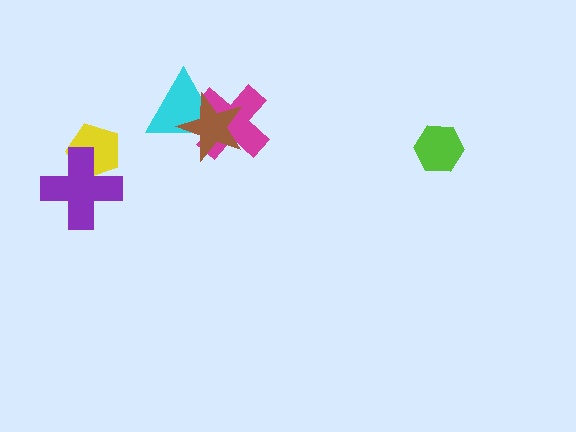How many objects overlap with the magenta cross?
2 objects overlap with the magenta cross.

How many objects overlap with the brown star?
2 objects overlap with the brown star.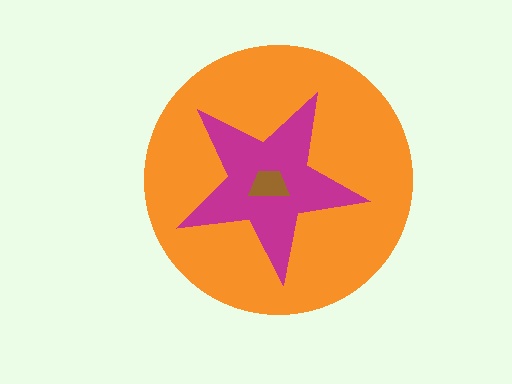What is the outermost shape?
The orange circle.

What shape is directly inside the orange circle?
The magenta star.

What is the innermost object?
The brown trapezoid.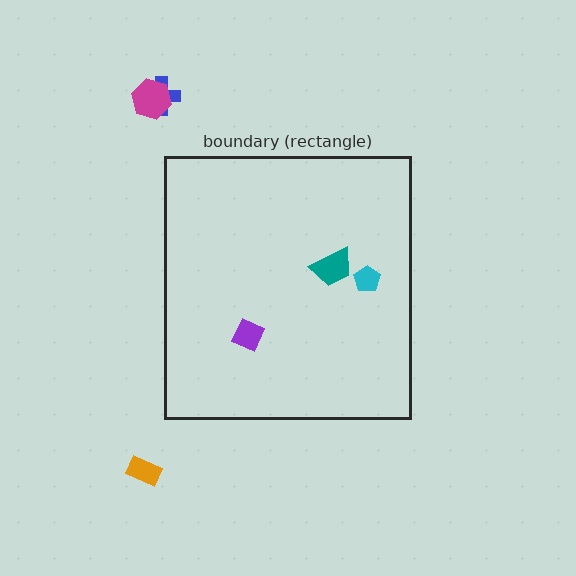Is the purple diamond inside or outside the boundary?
Inside.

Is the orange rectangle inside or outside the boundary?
Outside.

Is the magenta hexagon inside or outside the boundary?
Outside.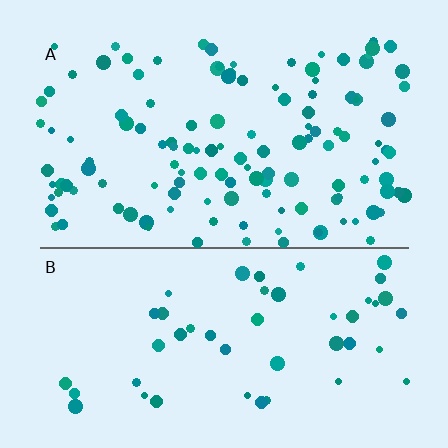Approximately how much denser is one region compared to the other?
Approximately 2.6× — region A over region B.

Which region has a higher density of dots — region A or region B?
A (the top).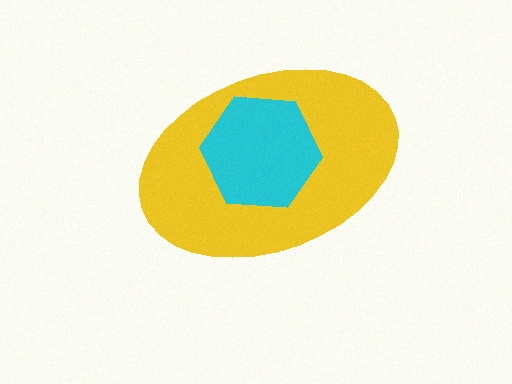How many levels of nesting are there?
2.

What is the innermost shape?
The cyan hexagon.